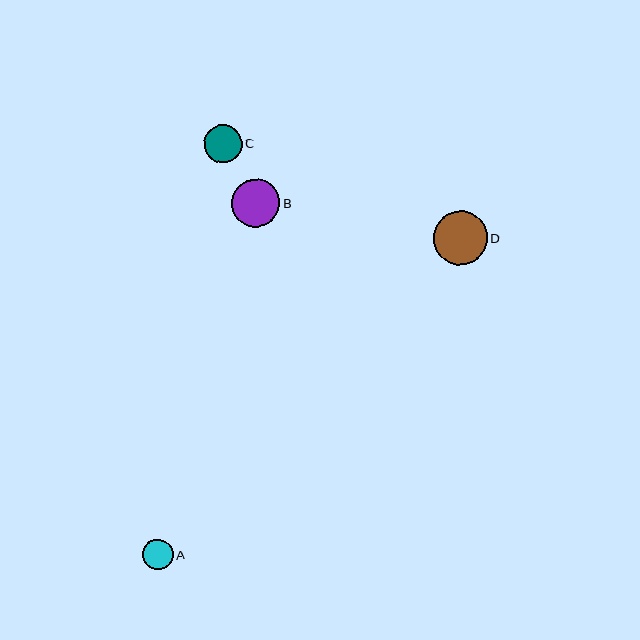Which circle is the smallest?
Circle A is the smallest with a size of approximately 30 pixels.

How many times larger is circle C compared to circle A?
Circle C is approximately 1.3 times the size of circle A.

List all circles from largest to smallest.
From largest to smallest: D, B, C, A.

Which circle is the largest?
Circle D is the largest with a size of approximately 54 pixels.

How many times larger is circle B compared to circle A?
Circle B is approximately 1.6 times the size of circle A.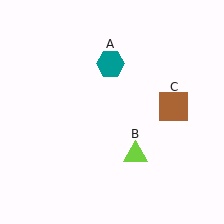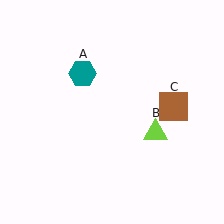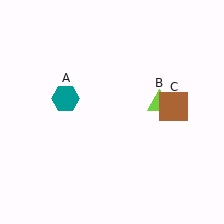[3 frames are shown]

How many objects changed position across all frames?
2 objects changed position: teal hexagon (object A), lime triangle (object B).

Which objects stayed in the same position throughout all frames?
Brown square (object C) remained stationary.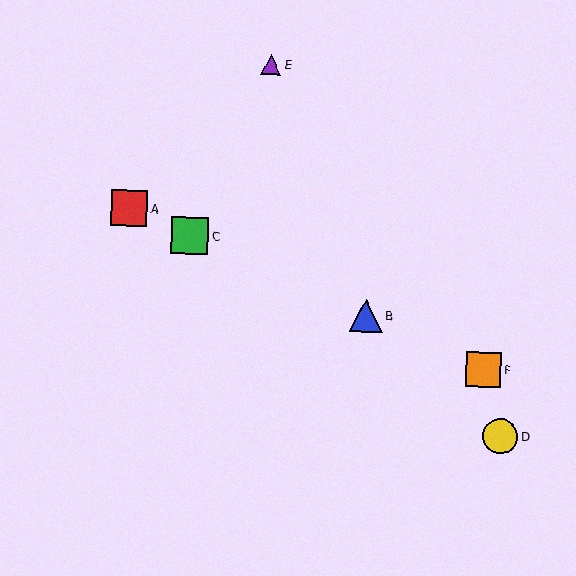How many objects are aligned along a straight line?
4 objects (A, B, C, F) are aligned along a straight line.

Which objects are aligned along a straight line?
Objects A, B, C, F are aligned along a straight line.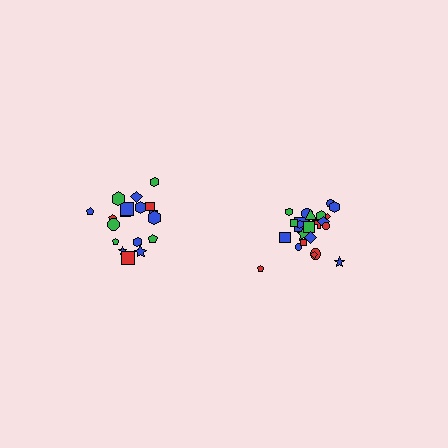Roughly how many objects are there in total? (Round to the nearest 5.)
Roughly 45 objects in total.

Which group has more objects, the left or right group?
The right group.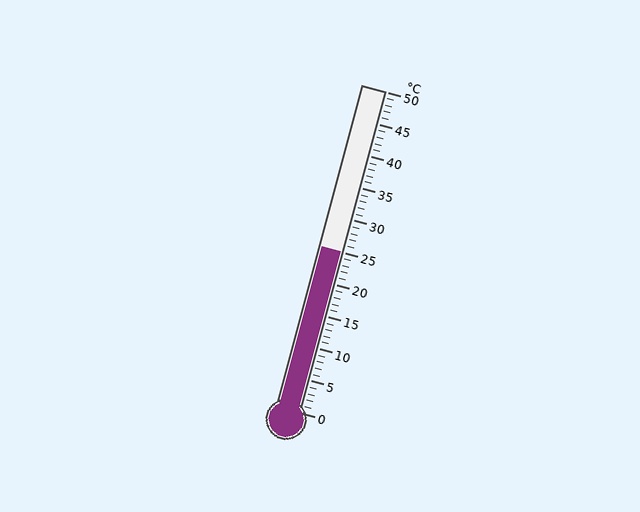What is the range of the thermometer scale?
The thermometer scale ranges from 0°C to 50°C.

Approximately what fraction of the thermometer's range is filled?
The thermometer is filled to approximately 50% of its range.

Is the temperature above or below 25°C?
The temperature is at 25°C.